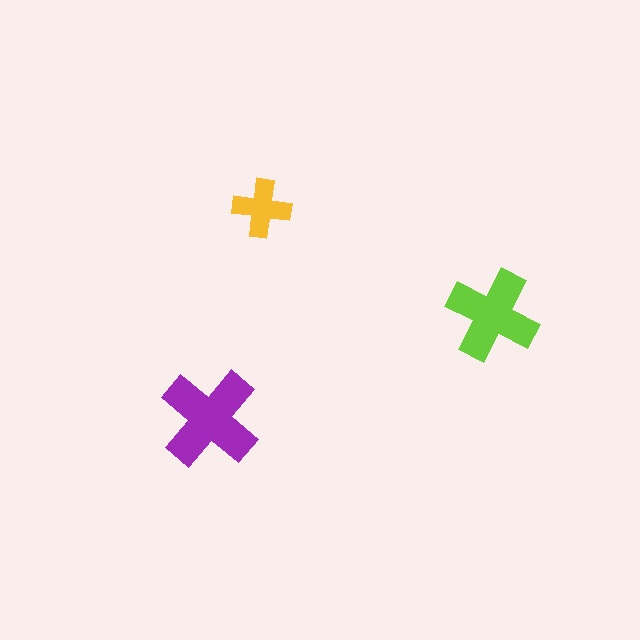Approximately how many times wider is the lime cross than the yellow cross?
About 1.5 times wider.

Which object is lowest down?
The purple cross is bottommost.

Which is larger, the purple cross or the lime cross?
The purple one.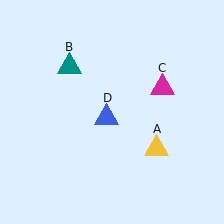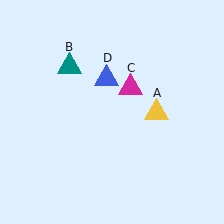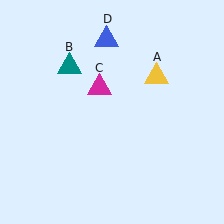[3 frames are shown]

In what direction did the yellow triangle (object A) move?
The yellow triangle (object A) moved up.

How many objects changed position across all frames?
3 objects changed position: yellow triangle (object A), magenta triangle (object C), blue triangle (object D).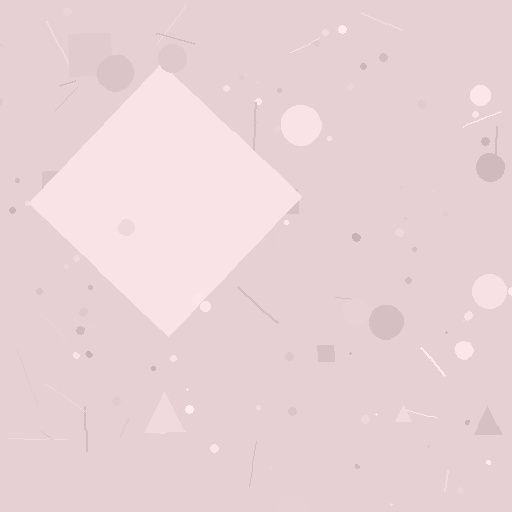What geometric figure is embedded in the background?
A diamond is embedded in the background.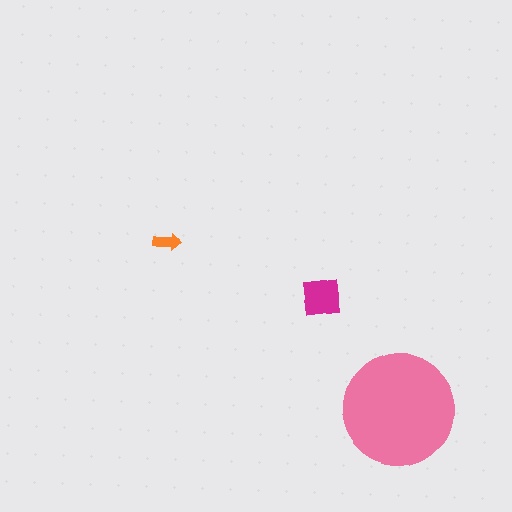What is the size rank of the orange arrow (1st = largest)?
3rd.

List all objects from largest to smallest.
The pink circle, the magenta square, the orange arrow.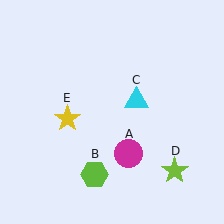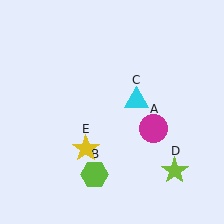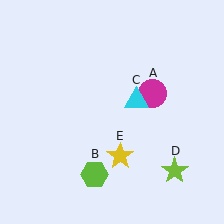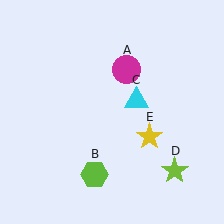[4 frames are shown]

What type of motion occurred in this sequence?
The magenta circle (object A), yellow star (object E) rotated counterclockwise around the center of the scene.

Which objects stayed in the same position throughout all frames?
Lime hexagon (object B) and cyan triangle (object C) and lime star (object D) remained stationary.